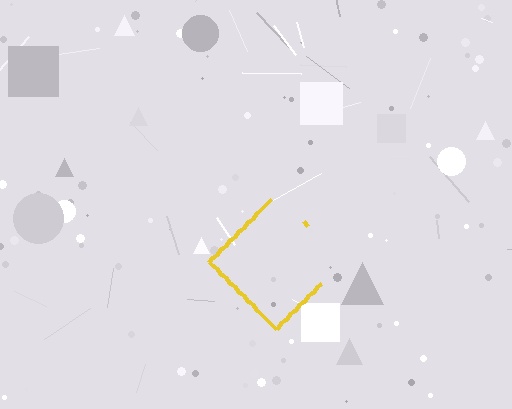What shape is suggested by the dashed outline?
The dashed outline suggests a diamond.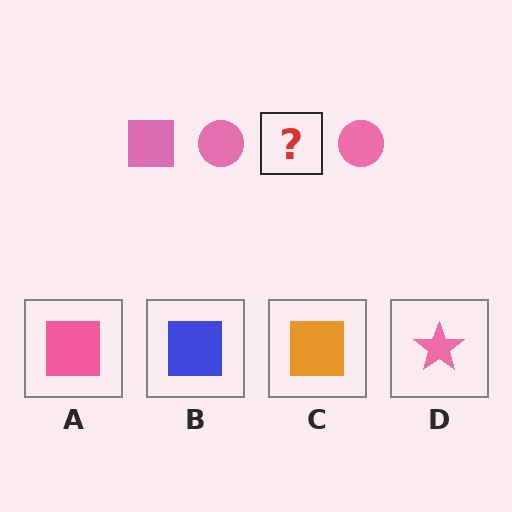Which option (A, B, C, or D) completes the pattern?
A.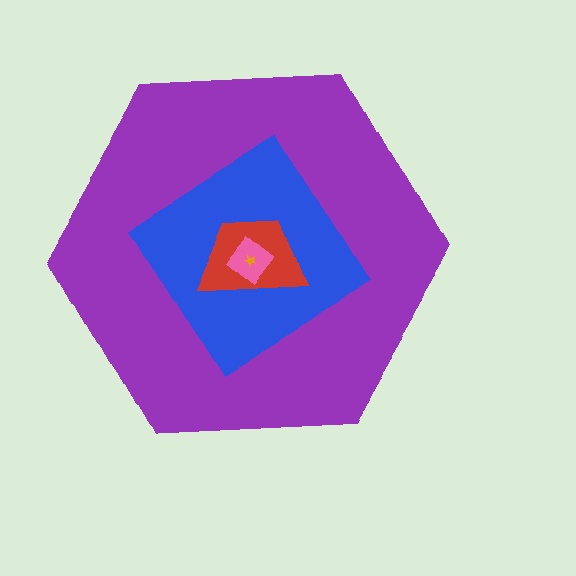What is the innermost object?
The orange star.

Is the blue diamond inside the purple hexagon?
Yes.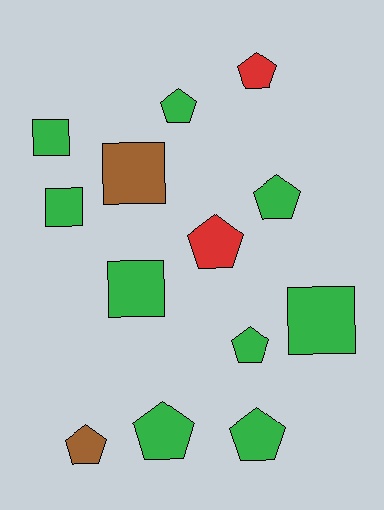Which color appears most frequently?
Green, with 9 objects.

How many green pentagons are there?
There are 5 green pentagons.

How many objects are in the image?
There are 13 objects.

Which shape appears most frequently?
Pentagon, with 8 objects.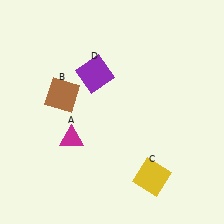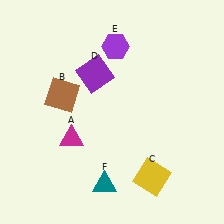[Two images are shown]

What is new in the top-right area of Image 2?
A purple hexagon (E) was added in the top-right area of Image 2.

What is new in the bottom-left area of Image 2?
A teal triangle (F) was added in the bottom-left area of Image 2.